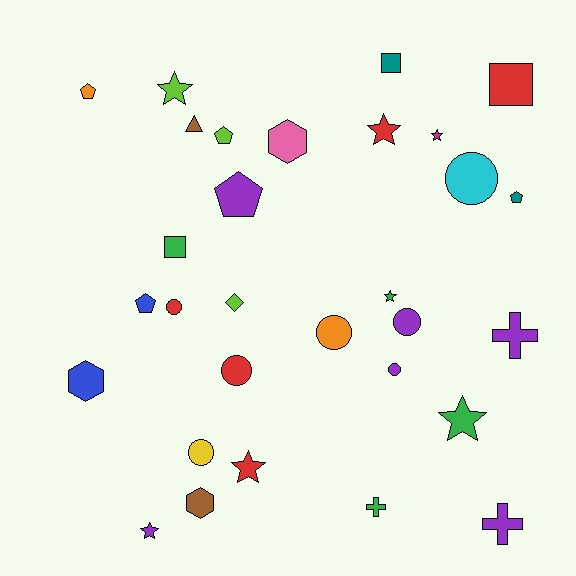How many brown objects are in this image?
There are 2 brown objects.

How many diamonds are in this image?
There is 1 diamond.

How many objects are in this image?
There are 30 objects.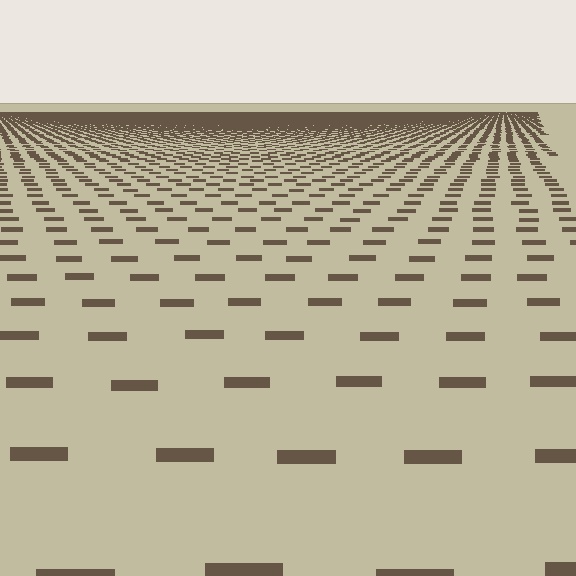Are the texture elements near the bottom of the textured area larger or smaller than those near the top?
Larger. Near the bottom, elements are closer to the viewer and appear at a bigger on-screen size.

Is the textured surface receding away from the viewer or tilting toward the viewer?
The surface is receding away from the viewer. Texture elements get smaller and denser toward the top.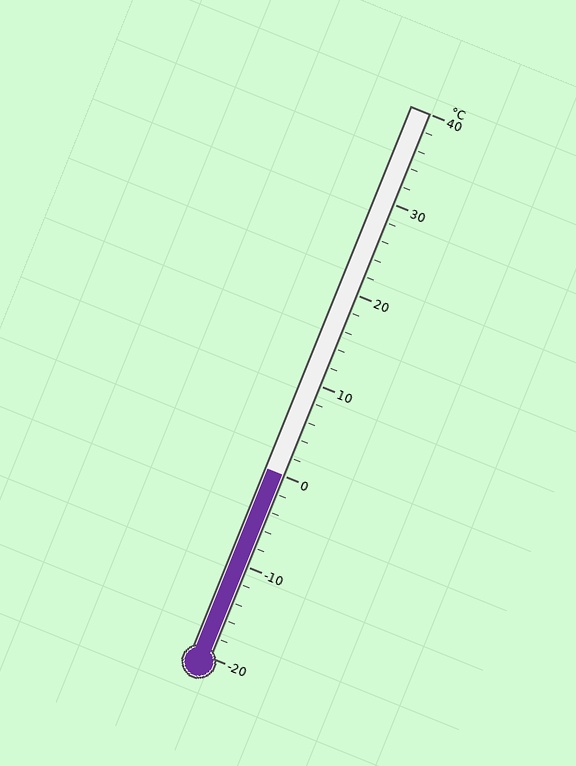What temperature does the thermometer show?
The thermometer shows approximately 0°C.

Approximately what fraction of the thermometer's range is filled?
The thermometer is filled to approximately 35% of its range.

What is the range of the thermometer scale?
The thermometer scale ranges from -20°C to 40°C.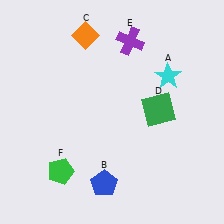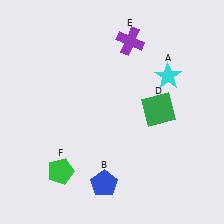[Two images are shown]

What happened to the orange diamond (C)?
The orange diamond (C) was removed in Image 2. It was in the top-left area of Image 1.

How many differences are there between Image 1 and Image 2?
There is 1 difference between the two images.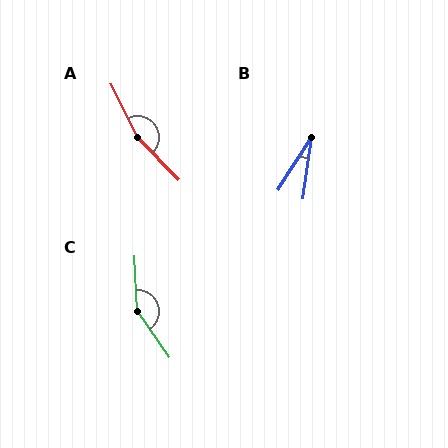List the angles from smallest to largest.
B (25°), C (147°), A (161°).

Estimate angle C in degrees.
Approximately 147 degrees.